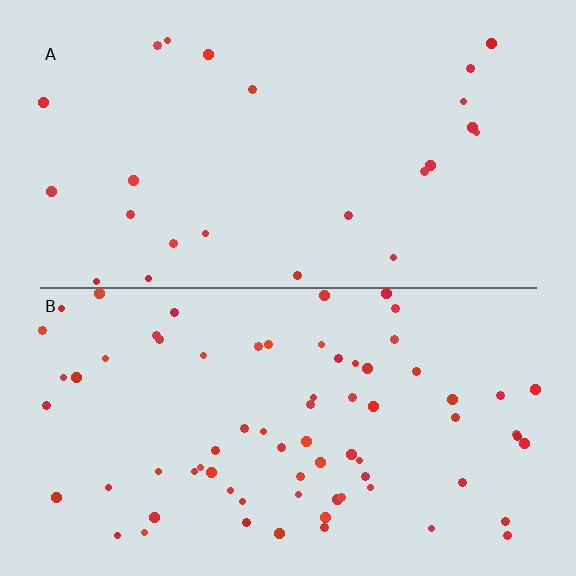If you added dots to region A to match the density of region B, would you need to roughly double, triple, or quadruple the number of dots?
Approximately triple.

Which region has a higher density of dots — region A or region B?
B (the bottom).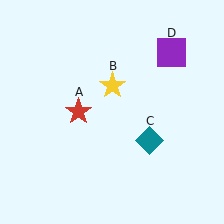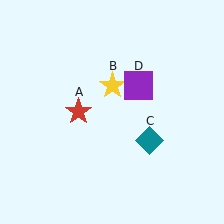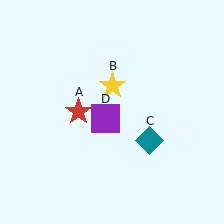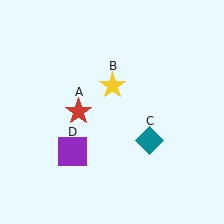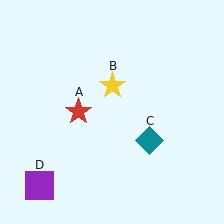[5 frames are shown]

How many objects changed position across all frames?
1 object changed position: purple square (object D).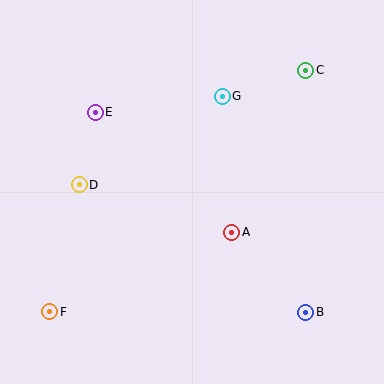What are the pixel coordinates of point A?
Point A is at (232, 232).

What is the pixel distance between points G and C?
The distance between G and C is 88 pixels.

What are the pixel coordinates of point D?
Point D is at (79, 185).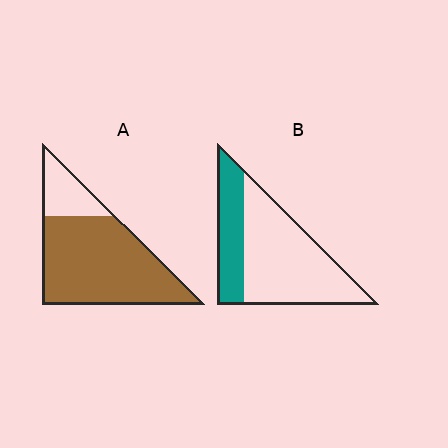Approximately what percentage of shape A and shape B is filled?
A is approximately 80% and B is approximately 30%.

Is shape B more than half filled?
No.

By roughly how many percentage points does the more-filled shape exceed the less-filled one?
By roughly 50 percentage points (A over B).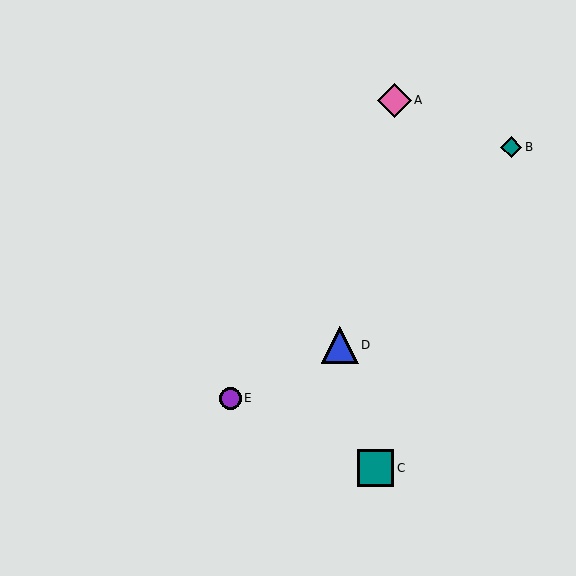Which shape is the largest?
The blue triangle (labeled D) is the largest.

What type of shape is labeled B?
Shape B is a teal diamond.